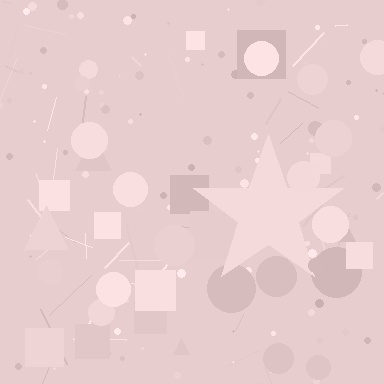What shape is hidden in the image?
A star is hidden in the image.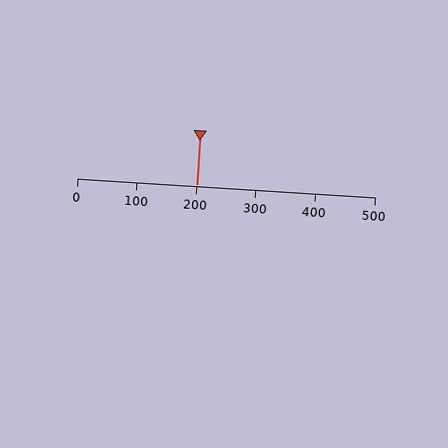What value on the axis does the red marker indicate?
The marker indicates approximately 200.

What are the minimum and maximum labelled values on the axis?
The axis runs from 0 to 500.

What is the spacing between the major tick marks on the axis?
The major ticks are spaced 100 apart.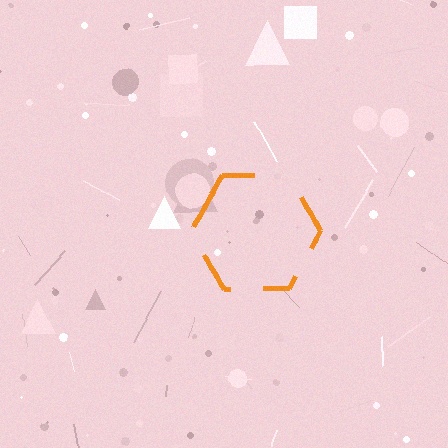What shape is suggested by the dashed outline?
The dashed outline suggests a hexagon.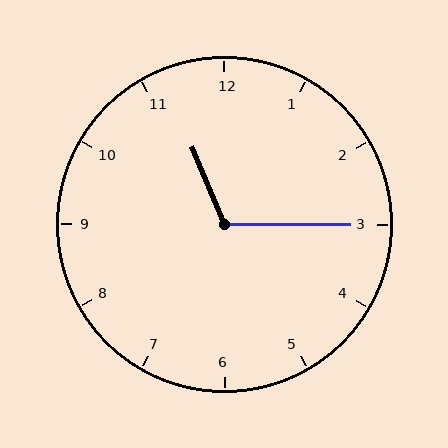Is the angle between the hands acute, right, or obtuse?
It is obtuse.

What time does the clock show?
11:15.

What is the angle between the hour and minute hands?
Approximately 112 degrees.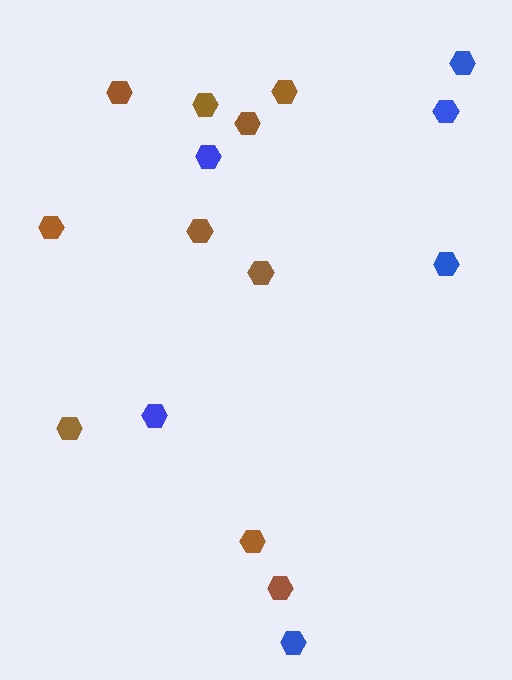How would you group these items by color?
There are 2 groups: one group of blue hexagons (6) and one group of brown hexagons (10).